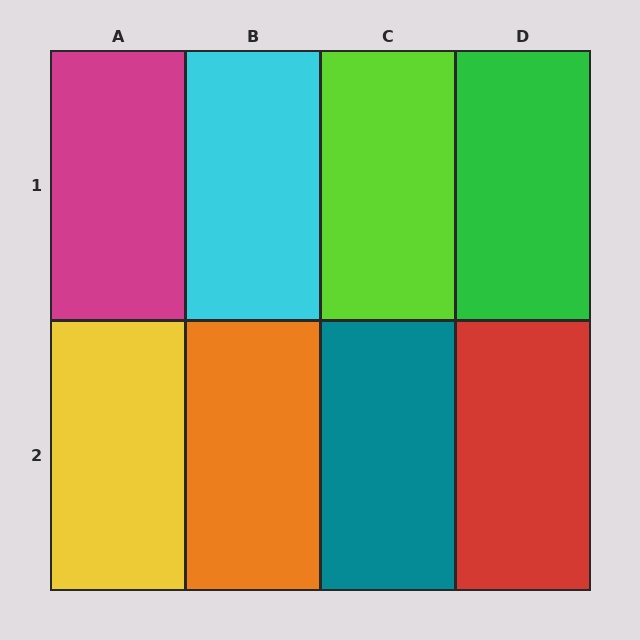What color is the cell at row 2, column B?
Orange.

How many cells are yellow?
1 cell is yellow.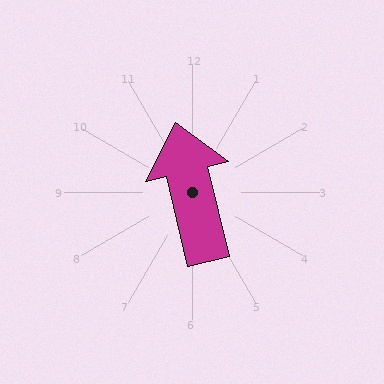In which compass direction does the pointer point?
North.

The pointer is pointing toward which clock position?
Roughly 12 o'clock.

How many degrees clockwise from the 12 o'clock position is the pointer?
Approximately 346 degrees.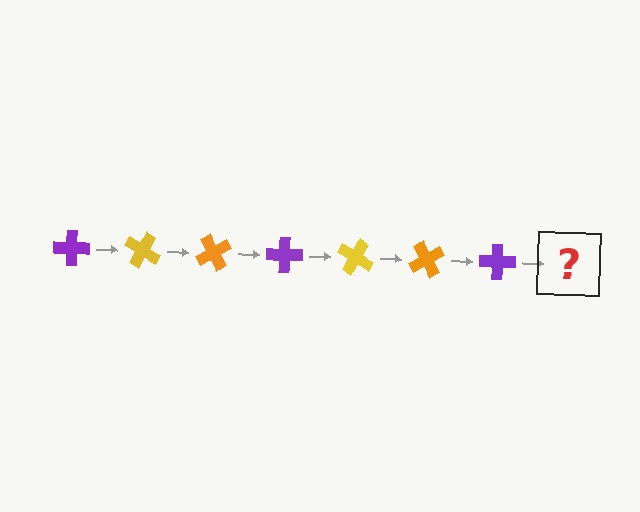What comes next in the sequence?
The next element should be a yellow cross, rotated 210 degrees from the start.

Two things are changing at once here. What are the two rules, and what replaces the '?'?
The two rules are that it rotates 30 degrees each step and the color cycles through purple, yellow, and orange. The '?' should be a yellow cross, rotated 210 degrees from the start.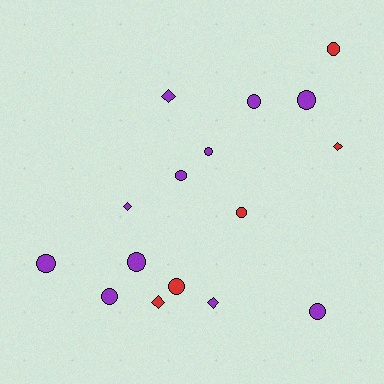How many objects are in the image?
There are 16 objects.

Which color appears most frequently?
Purple, with 11 objects.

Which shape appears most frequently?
Circle, with 11 objects.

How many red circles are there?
There are 3 red circles.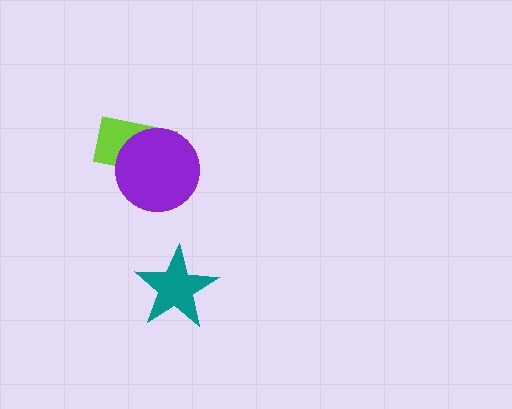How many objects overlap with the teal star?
0 objects overlap with the teal star.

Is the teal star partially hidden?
No, no other shape covers it.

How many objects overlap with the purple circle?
1 object overlaps with the purple circle.